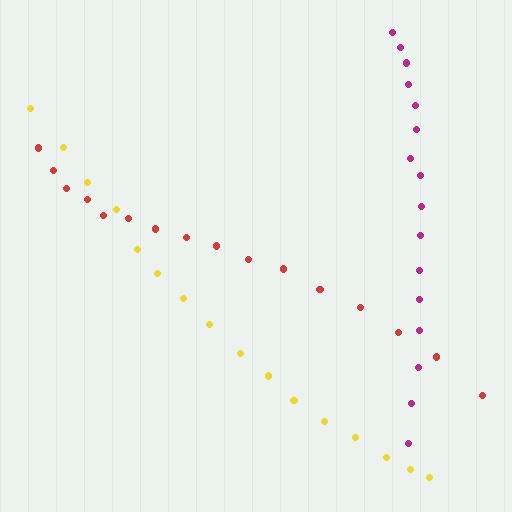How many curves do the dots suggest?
There are 3 distinct paths.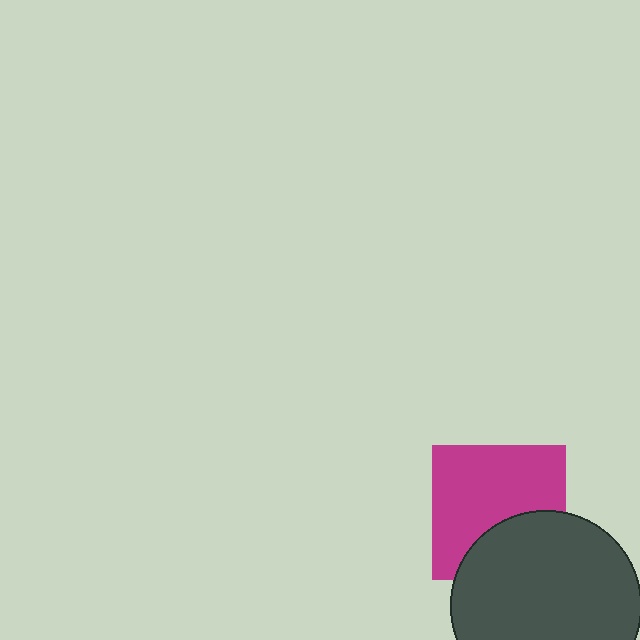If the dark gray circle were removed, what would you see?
You would see the complete magenta square.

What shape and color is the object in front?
The object in front is a dark gray circle.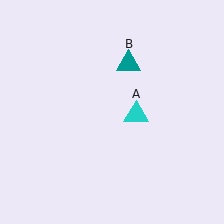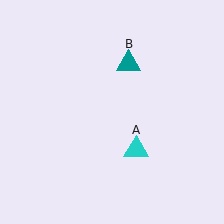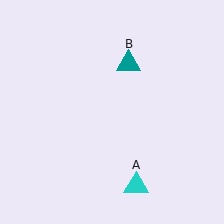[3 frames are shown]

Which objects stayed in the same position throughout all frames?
Teal triangle (object B) remained stationary.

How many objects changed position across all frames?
1 object changed position: cyan triangle (object A).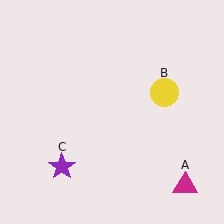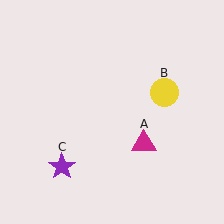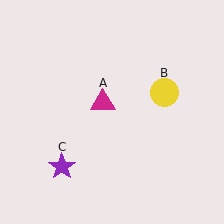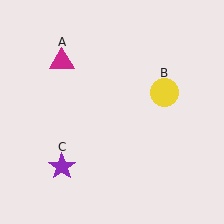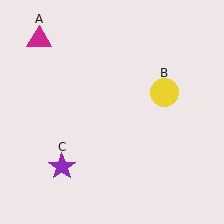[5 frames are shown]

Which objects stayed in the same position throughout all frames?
Yellow circle (object B) and purple star (object C) remained stationary.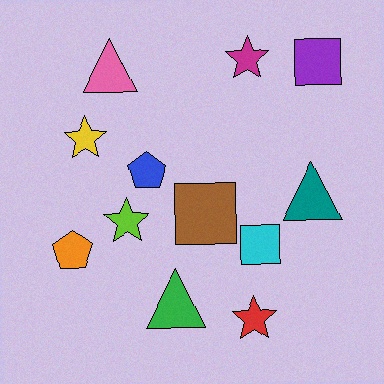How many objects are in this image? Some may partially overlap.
There are 12 objects.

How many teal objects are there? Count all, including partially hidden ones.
There is 1 teal object.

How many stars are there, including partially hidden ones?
There are 4 stars.